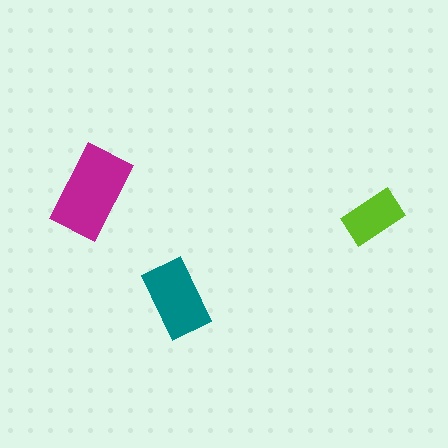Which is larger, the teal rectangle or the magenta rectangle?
The magenta one.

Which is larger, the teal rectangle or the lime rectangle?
The teal one.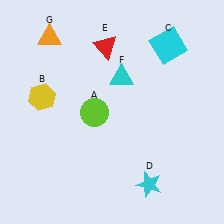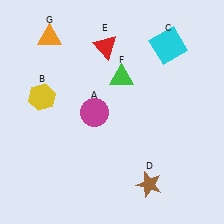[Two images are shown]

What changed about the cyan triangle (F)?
In Image 1, F is cyan. In Image 2, it changed to green.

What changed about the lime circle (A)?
In Image 1, A is lime. In Image 2, it changed to magenta.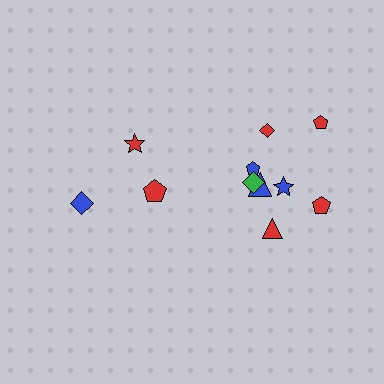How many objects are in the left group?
There are 3 objects.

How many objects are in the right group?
There are 8 objects.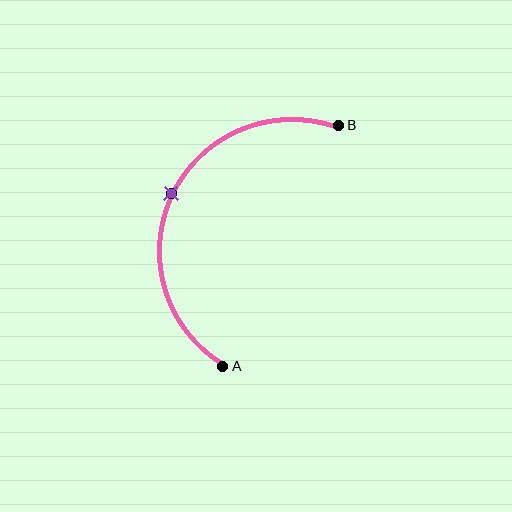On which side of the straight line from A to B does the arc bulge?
The arc bulges to the left of the straight line connecting A and B.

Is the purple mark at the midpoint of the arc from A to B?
Yes. The purple mark lies on the arc at equal arc-length from both A and B — it is the arc midpoint.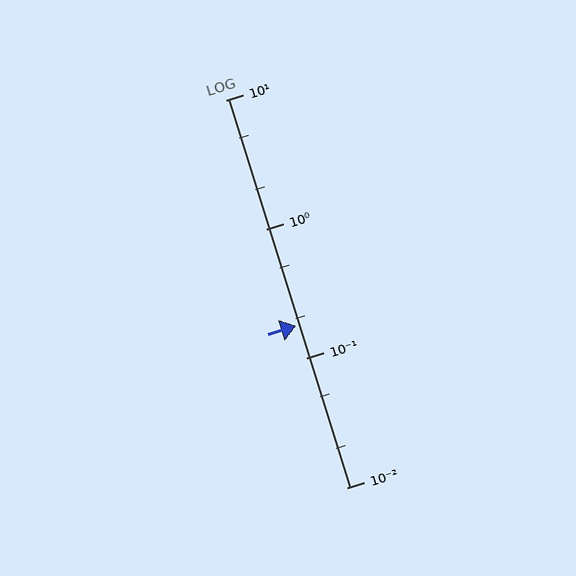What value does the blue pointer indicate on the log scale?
The pointer indicates approximately 0.18.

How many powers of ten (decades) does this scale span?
The scale spans 3 decades, from 0.01 to 10.